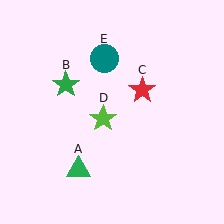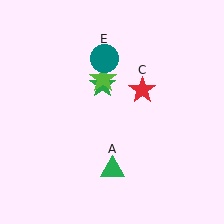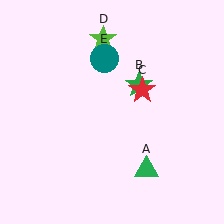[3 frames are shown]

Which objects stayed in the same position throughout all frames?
Red star (object C) and teal circle (object E) remained stationary.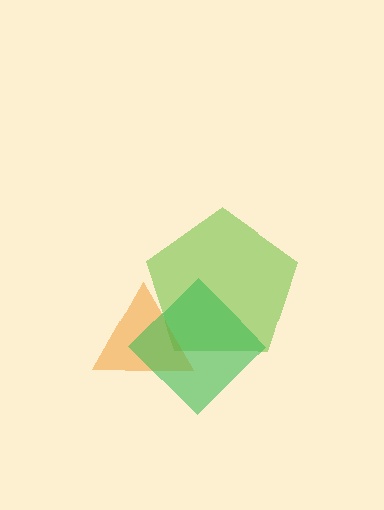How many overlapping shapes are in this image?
There are 3 overlapping shapes in the image.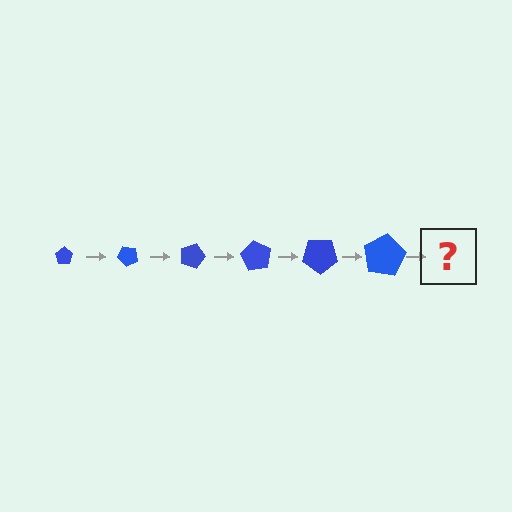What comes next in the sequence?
The next element should be a pentagon, larger than the previous one and rotated 270 degrees from the start.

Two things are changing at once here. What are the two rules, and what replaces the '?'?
The two rules are that the pentagon grows larger each step and it rotates 45 degrees each step. The '?' should be a pentagon, larger than the previous one and rotated 270 degrees from the start.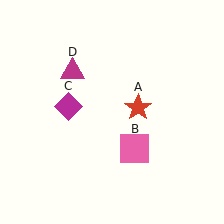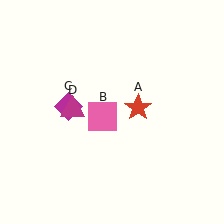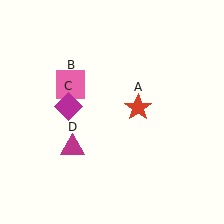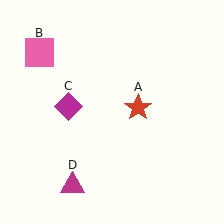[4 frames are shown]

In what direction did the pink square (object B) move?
The pink square (object B) moved up and to the left.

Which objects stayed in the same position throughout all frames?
Red star (object A) and magenta diamond (object C) remained stationary.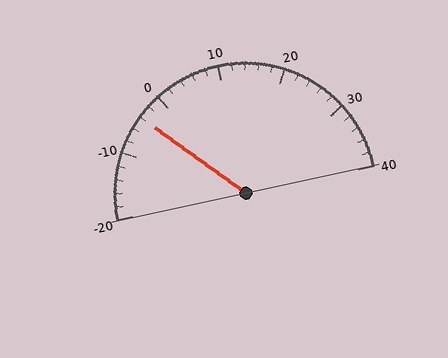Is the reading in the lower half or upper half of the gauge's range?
The reading is in the lower half of the range (-20 to 40).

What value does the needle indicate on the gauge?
The needle indicates approximately -4.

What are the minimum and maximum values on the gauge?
The gauge ranges from -20 to 40.